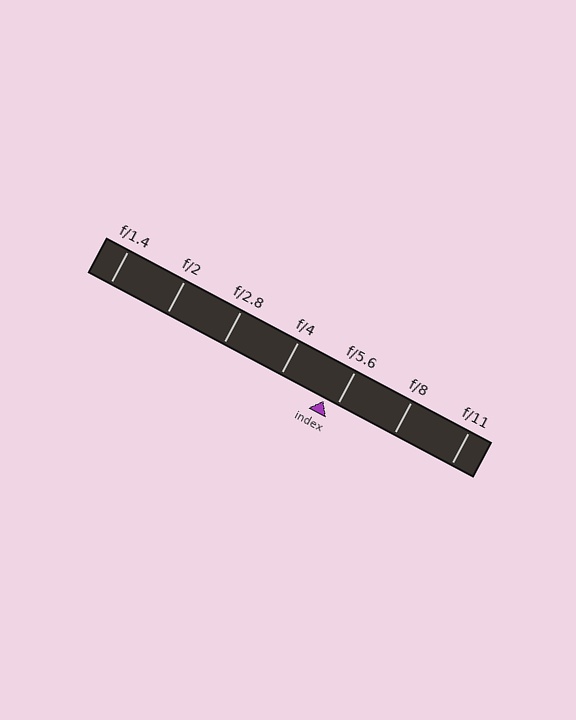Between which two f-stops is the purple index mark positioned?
The index mark is between f/4 and f/5.6.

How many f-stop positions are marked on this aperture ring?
There are 7 f-stop positions marked.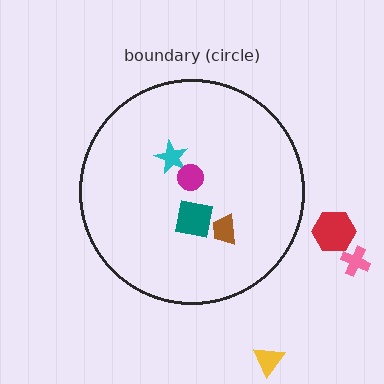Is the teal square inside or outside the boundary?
Inside.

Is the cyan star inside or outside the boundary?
Inside.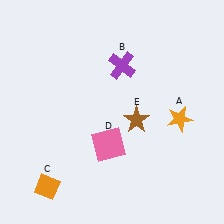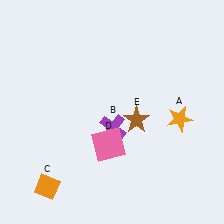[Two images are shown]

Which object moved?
The purple cross (B) moved down.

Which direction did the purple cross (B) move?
The purple cross (B) moved down.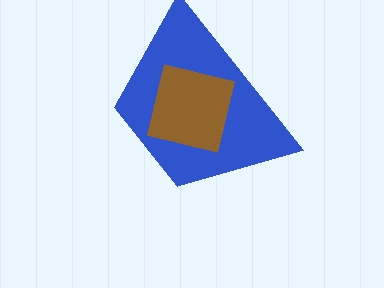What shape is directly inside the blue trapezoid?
The brown square.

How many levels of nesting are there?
2.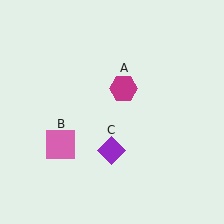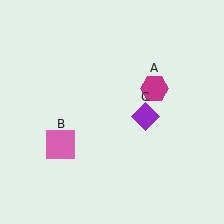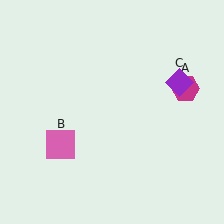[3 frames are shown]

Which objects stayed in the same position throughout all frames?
Pink square (object B) remained stationary.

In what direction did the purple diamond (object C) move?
The purple diamond (object C) moved up and to the right.